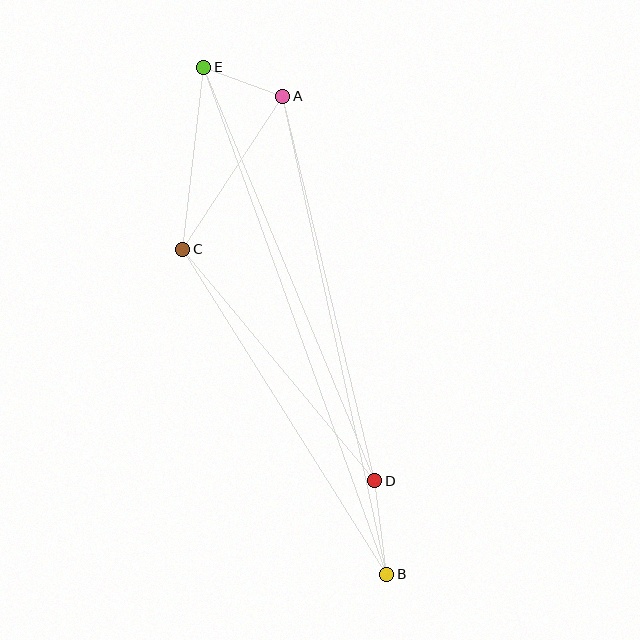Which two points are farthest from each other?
Points B and E are farthest from each other.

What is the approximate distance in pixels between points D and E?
The distance between D and E is approximately 448 pixels.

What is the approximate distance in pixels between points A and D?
The distance between A and D is approximately 395 pixels.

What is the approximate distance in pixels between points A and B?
The distance between A and B is approximately 489 pixels.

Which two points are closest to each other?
Points A and E are closest to each other.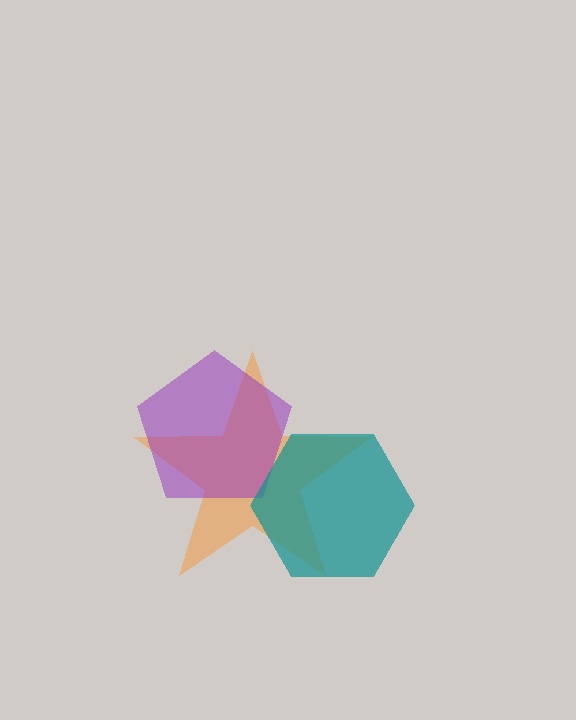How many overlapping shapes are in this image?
There are 3 overlapping shapes in the image.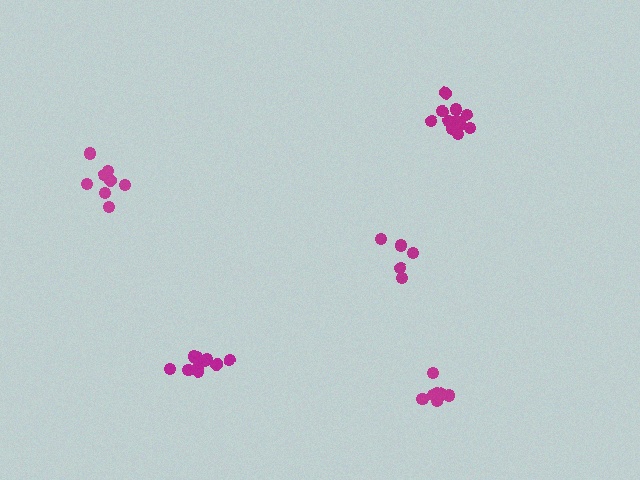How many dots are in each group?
Group 1: 10 dots, Group 2: 8 dots, Group 3: 5 dots, Group 4: 8 dots, Group 5: 11 dots (42 total).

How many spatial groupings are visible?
There are 5 spatial groupings.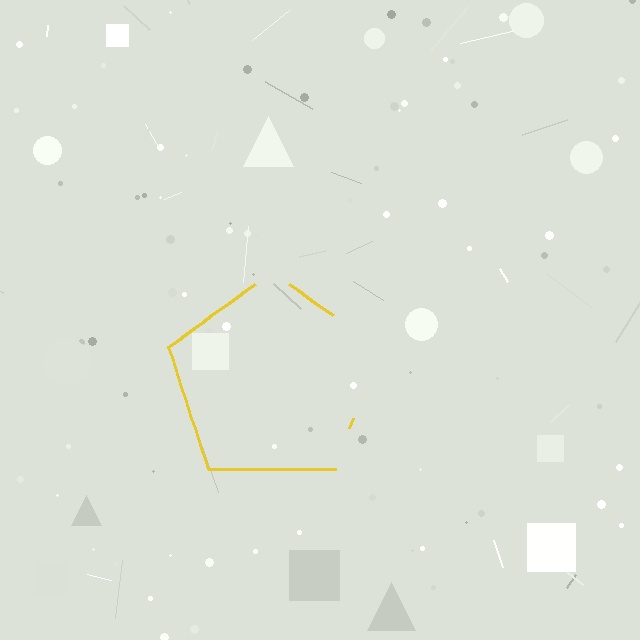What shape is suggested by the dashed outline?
The dashed outline suggests a pentagon.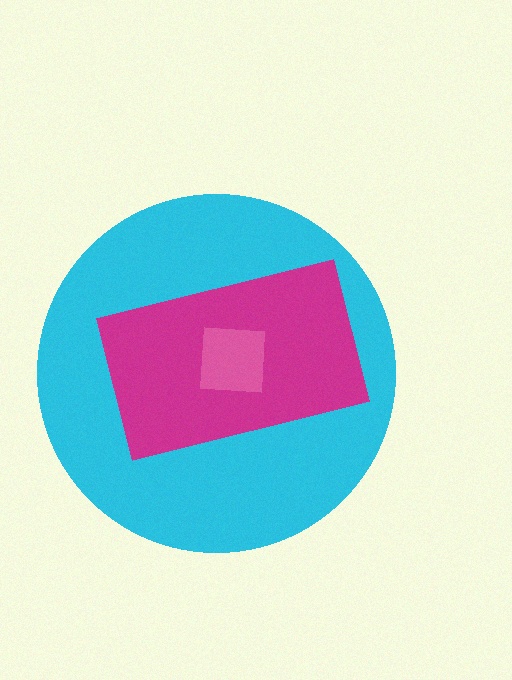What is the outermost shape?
The cyan circle.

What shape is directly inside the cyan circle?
The magenta rectangle.